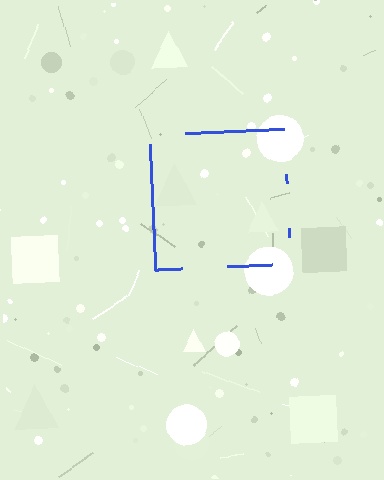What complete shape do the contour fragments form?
The contour fragments form a square.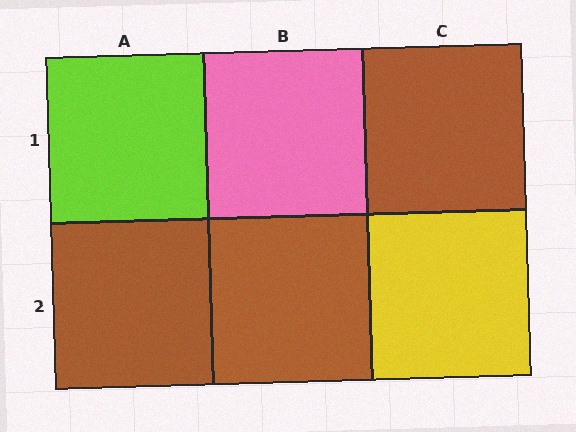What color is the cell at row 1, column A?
Lime.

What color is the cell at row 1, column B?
Pink.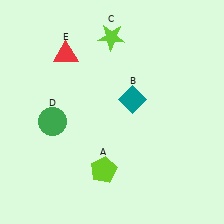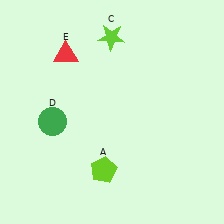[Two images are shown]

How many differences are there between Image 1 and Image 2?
There is 1 difference between the two images.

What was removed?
The teal diamond (B) was removed in Image 2.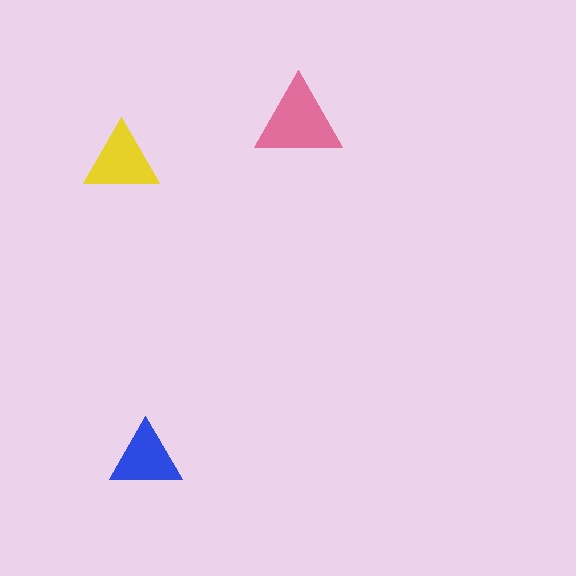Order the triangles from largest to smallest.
the pink one, the yellow one, the blue one.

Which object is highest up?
The pink triangle is topmost.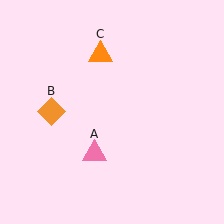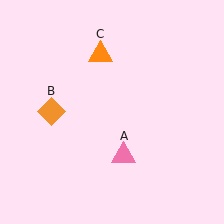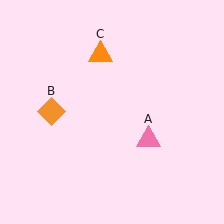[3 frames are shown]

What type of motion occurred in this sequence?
The pink triangle (object A) rotated counterclockwise around the center of the scene.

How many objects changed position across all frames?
1 object changed position: pink triangle (object A).